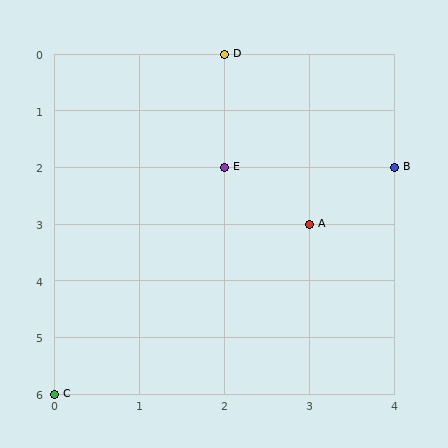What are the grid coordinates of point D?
Point D is at grid coordinates (2, 0).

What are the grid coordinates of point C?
Point C is at grid coordinates (0, 6).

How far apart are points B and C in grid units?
Points B and C are 4 columns and 4 rows apart (about 5.7 grid units diagonally).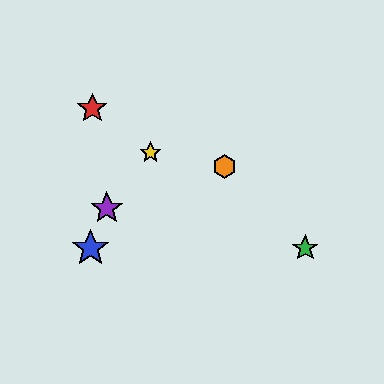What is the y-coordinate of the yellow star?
The yellow star is at y≈153.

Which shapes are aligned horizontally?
The blue star, the green star are aligned horizontally.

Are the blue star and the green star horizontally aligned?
Yes, both are at y≈248.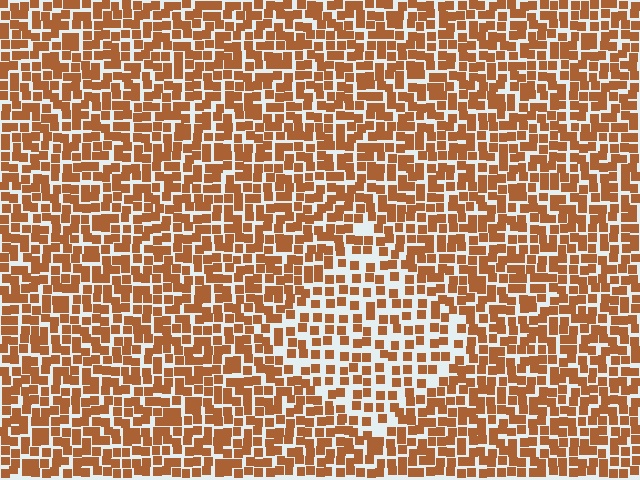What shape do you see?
I see a diamond.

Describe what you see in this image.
The image contains small brown elements arranged at two different densities. A diamond-shaped region is visible where the elements are less densely packed than the surrounding area.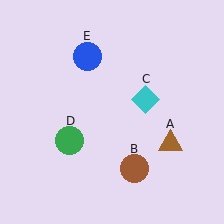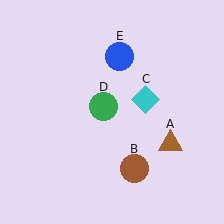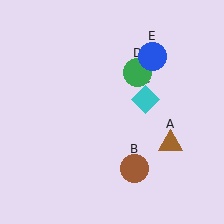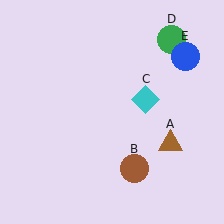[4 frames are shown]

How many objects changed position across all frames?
2 objects changed position: green circle (object D), blue circle (object E).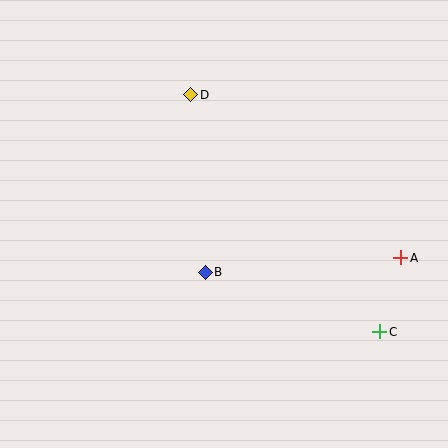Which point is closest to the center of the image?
Point B at (205, 272) is closest to the center.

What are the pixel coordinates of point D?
Point D is at (191, 95).